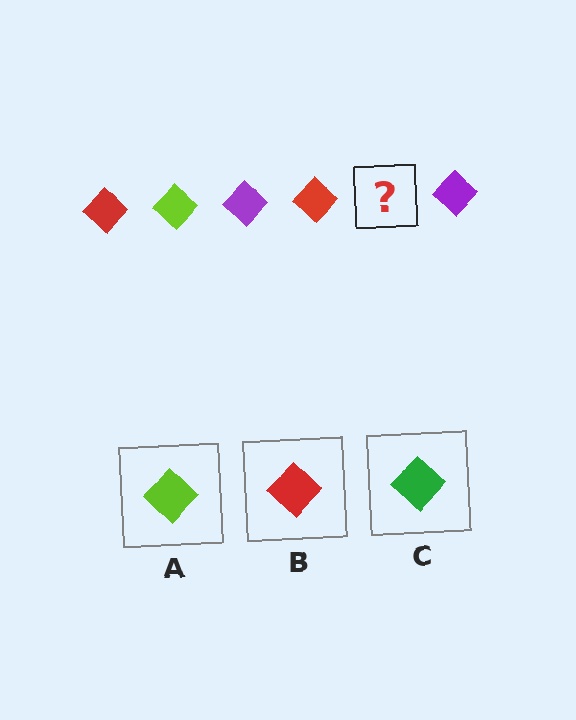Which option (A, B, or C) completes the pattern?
A.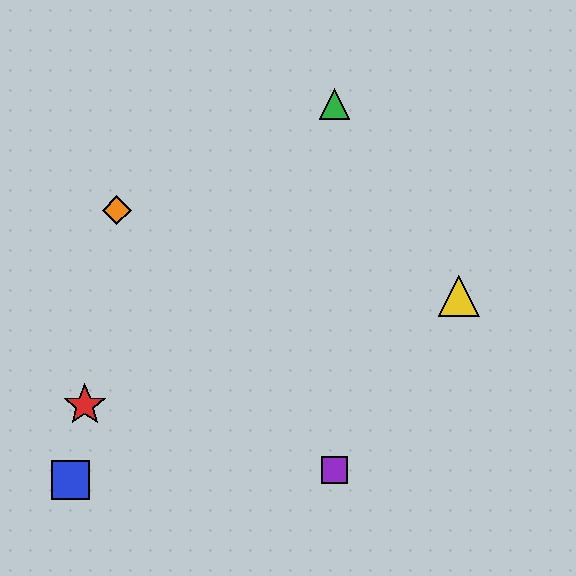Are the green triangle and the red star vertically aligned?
No, the green triangle is at x≈335 and the red star is at x≈85.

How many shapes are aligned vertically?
2 shapes (the green triangle, the purple square) are aligned vertically.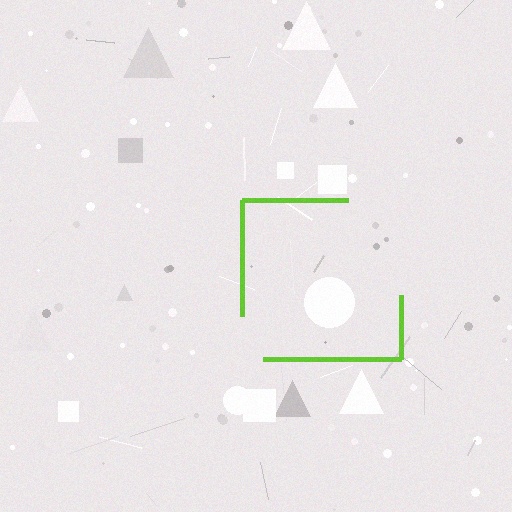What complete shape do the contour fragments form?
The contour fragments form a square.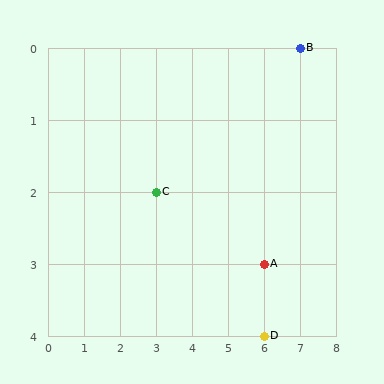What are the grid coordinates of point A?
Point A is at grid coordinates (6, 3).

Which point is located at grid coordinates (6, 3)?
Point A is at (6, 3).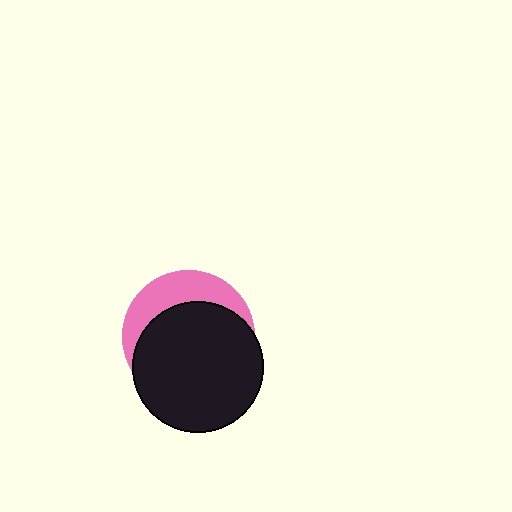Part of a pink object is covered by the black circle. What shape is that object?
It is a circle.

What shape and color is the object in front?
The object in front is a black circle.